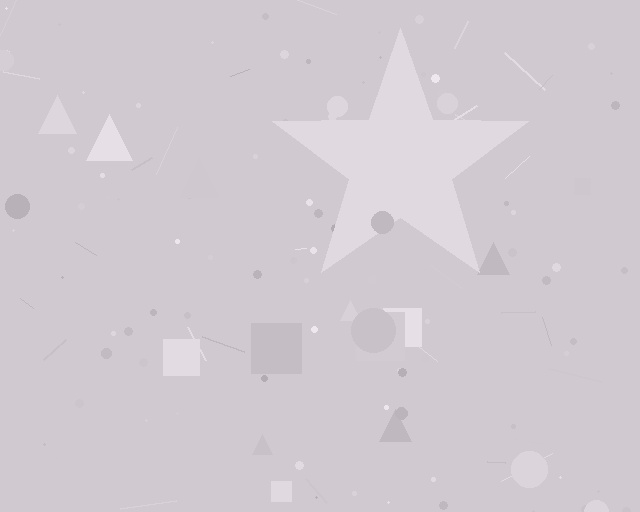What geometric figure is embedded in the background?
A star is embedded in the background.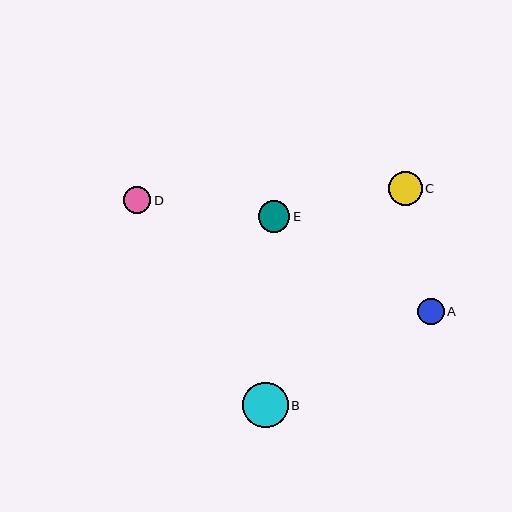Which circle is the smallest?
Circle A is the smallest with a size of approximately 26 pixels.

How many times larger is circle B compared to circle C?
Circle B is approximately 1.3 times the size of circle C.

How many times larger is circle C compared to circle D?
Circle C is approximately 1.2 times the size of circle D.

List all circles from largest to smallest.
From largest to smallest: B, C, E, D, A.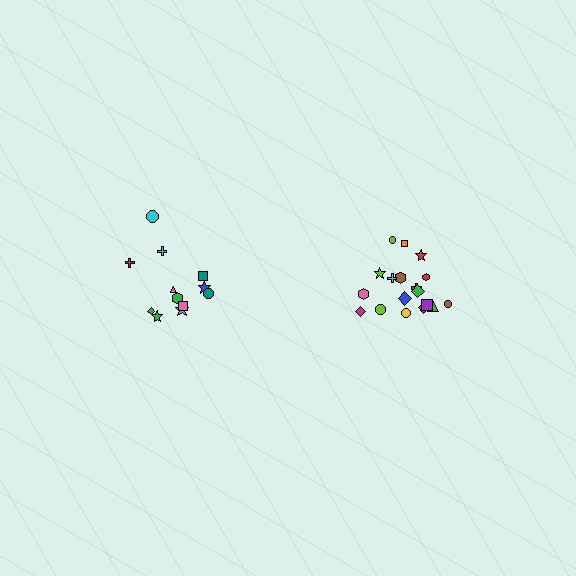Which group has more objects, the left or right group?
The right group.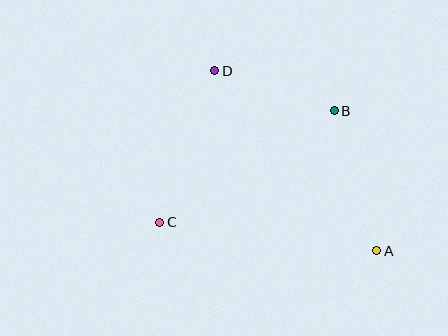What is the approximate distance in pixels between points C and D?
The distance between C and D is approximately 161 pixels.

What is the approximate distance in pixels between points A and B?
The distance between A and B is approximately 146 pixels.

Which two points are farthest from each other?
Points A and D are farthest from each other.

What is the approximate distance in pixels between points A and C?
The distance between A and C is approximately 219 pixels.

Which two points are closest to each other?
Points B and D are closest to each other.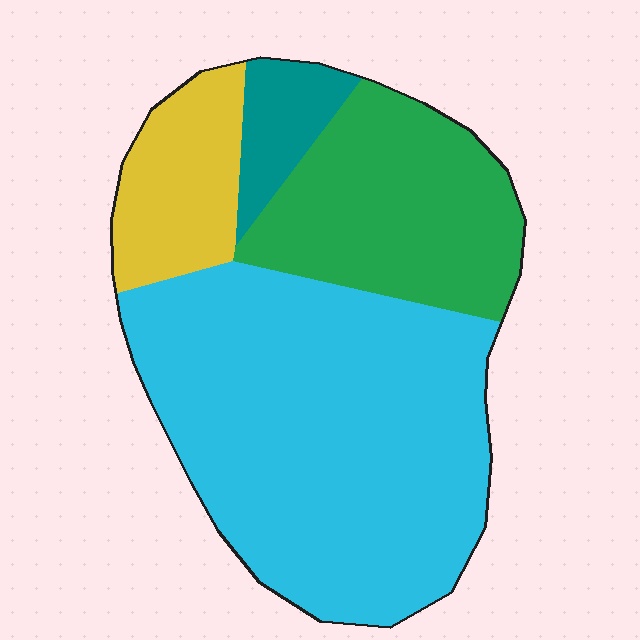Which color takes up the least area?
Teal, at roughly 5%.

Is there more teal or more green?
Green.